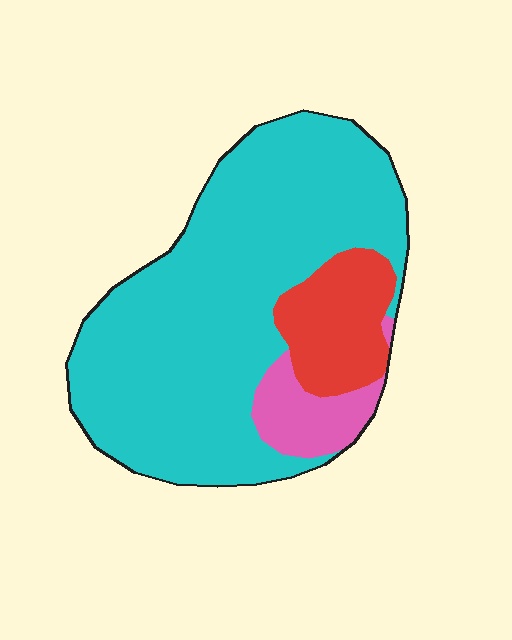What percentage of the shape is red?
Red takes up less than a quarter of the shape.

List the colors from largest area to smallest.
From largest to smallest: cyan, red, pink.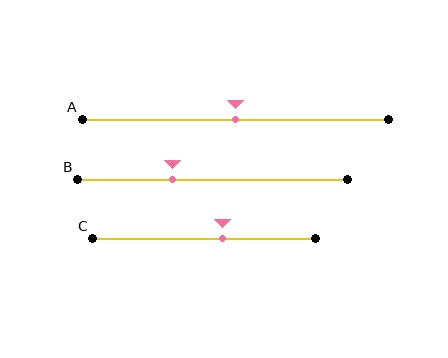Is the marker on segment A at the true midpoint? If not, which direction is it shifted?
Yes, the marker on segment A is at the true midpoint.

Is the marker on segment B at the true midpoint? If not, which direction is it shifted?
No, the marker on segment B is shifted to the left by about 15% of the segment length.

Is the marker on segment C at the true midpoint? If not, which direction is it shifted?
No, the marker on segment C is shifted to the right by about 8% of the segment length.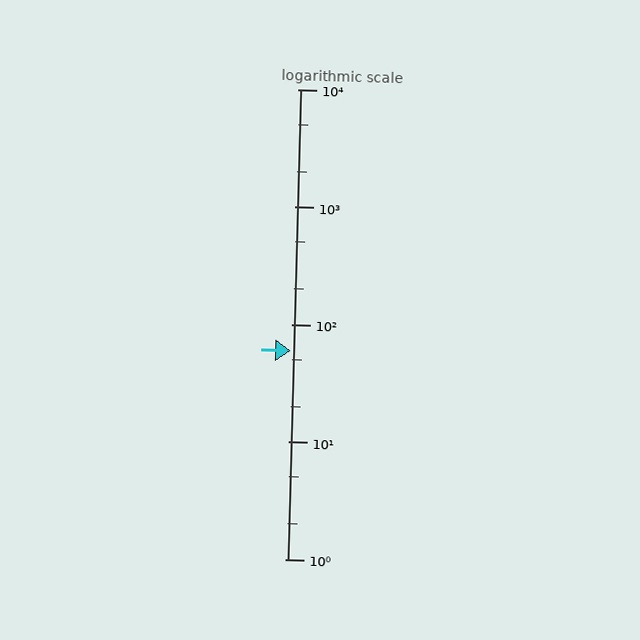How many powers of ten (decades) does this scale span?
The scale spans 4 decades, from 1 to 10000.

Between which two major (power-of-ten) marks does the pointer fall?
The pointer is between 10 and 100.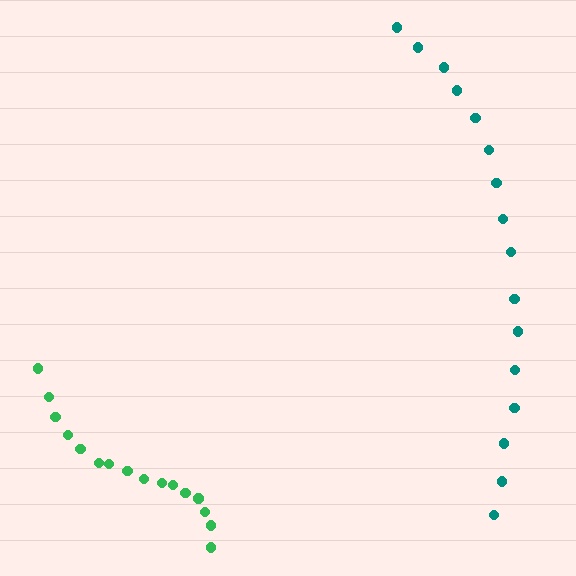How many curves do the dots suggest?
There are 2 distinct paths.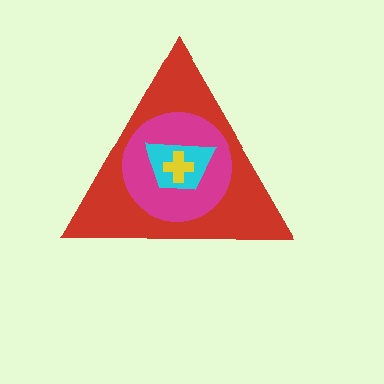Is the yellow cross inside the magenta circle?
Yes.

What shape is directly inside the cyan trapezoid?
The yellow cross.